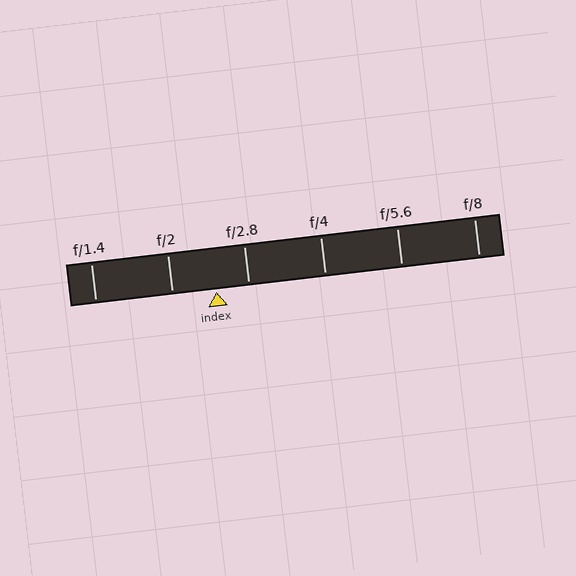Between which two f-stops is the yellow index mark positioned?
The index mark is between f/2 and f/2.8.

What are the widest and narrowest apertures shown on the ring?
The widest aperture shown is f/1.4 and the narrowest is f/8.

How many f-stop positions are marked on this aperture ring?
There are 6 f-stop positions marked.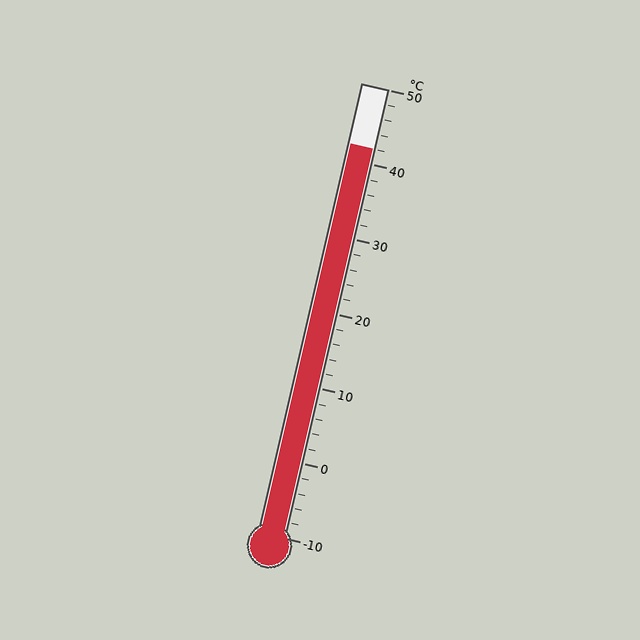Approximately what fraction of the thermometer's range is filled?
The thermometer is filled to approximately 85% of its range.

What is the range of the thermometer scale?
The thermometer scale ranges from -10°C to 50°C.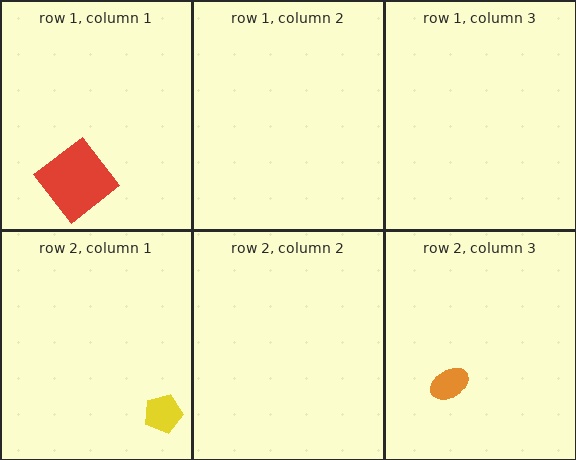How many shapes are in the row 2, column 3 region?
1.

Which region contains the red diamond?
The row 1, column 1 region.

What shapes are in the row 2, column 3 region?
The orange ellipse.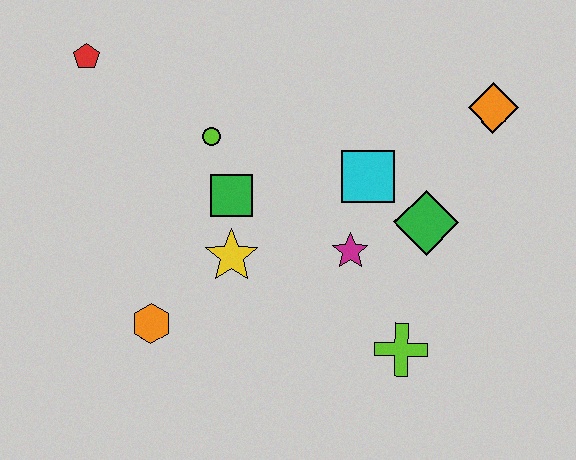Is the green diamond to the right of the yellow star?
Yes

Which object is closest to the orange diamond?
The green diamond is closest to the orange diamond.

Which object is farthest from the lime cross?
The red pentagon is farthest from the lime cross.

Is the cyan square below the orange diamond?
Yes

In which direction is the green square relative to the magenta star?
The green square is to the left of the magenta star.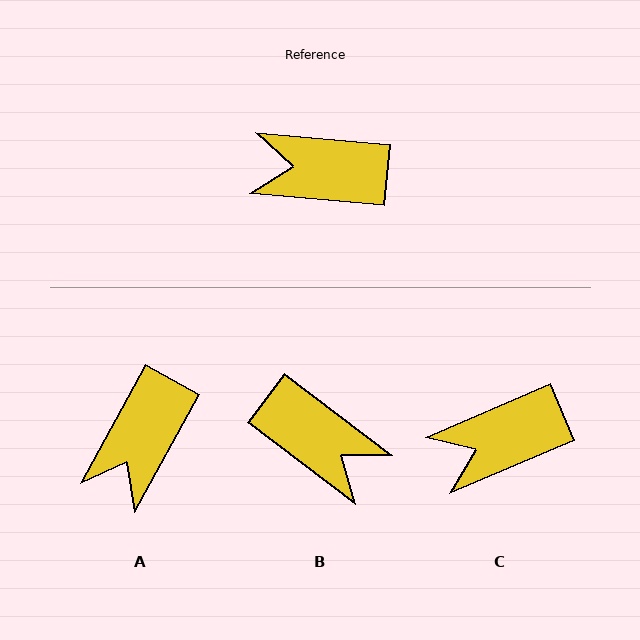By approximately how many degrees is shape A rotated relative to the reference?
Approximately 66 degrees counter-clockwise.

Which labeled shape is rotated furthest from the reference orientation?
B, about 148 degrees away.